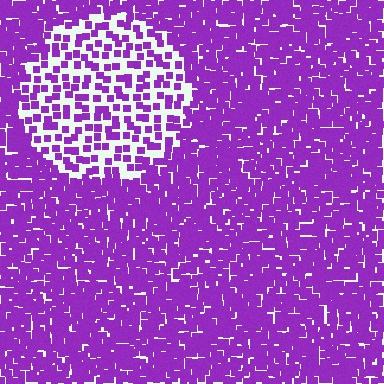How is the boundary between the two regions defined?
The boundary is defined by a change in element density (approximately 2.6x ratio). All elements are the same color, size, and shape.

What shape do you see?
I see a circle.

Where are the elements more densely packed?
The elements are more densely packed outside the circle boundary.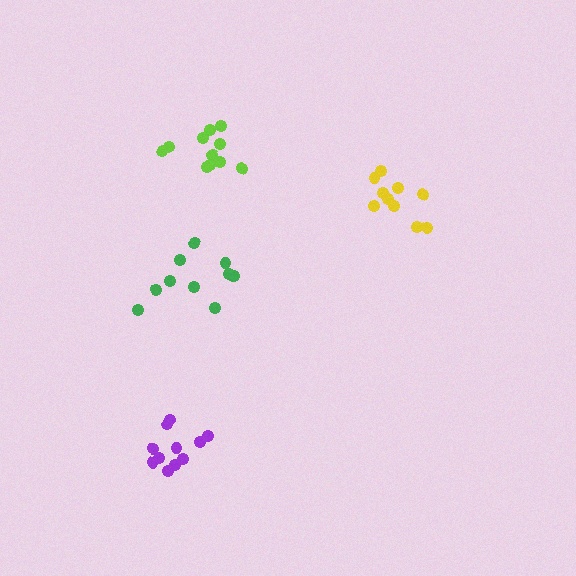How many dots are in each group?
Group 1: 11 dots, Group 2: 11 dots, Group 3: 11 dots, Group 4: 10 dots (43 total).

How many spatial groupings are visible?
There are 4 spatial groupings.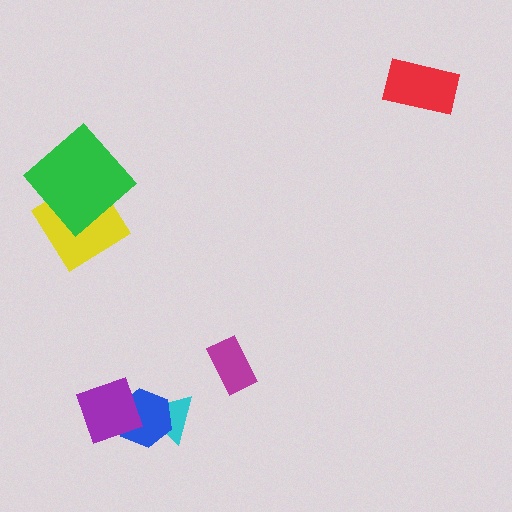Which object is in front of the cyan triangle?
The blue hexagon is in front of the cyan triangle.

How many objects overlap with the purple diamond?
1 object overlaps with the purple diamond.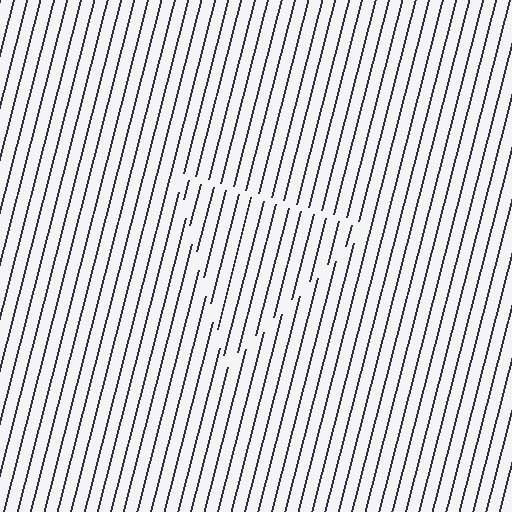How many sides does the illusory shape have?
3 sides — the line-ends trace a triangle.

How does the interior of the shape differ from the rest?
The interior of the shape contains the same grating, shifted by half a period — the contour is defined by the phase discontinuity where line-ends from the inner and outer gratings abut.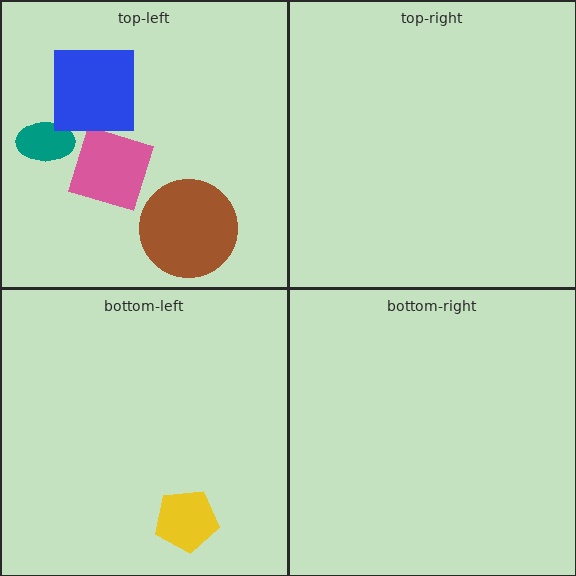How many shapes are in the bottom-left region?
1.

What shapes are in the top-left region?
The teal ellipse, the pink diamond, the brown circle, the blue square.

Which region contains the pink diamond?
The top-left region.